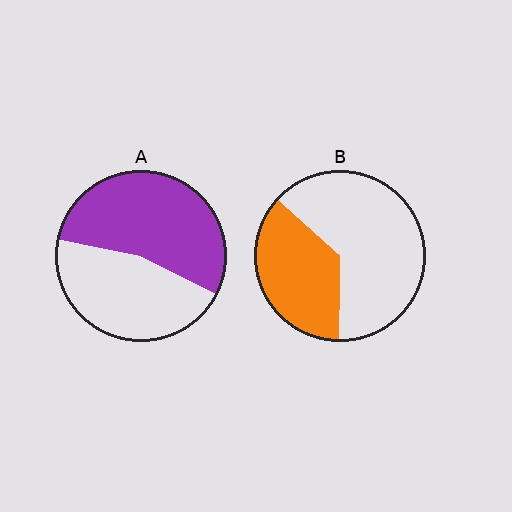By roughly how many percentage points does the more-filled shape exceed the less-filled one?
By roughly 20 percentage points (A over B).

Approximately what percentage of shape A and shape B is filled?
A is approximately 55% and B is approximately 35%.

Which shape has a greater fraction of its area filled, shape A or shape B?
Shape A.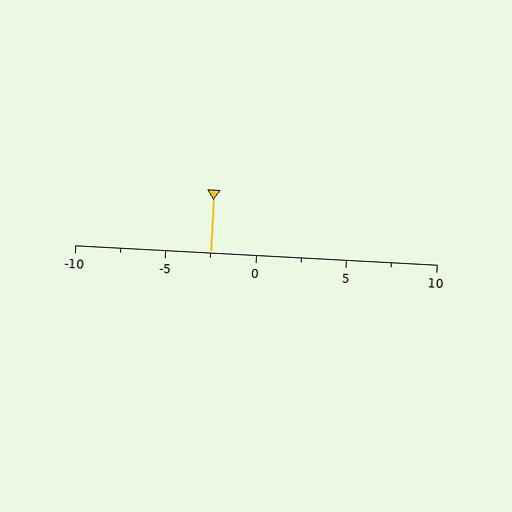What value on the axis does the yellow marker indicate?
The marker indicates approximately -2.5.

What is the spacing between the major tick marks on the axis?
The major ticks are spaced 5 apart.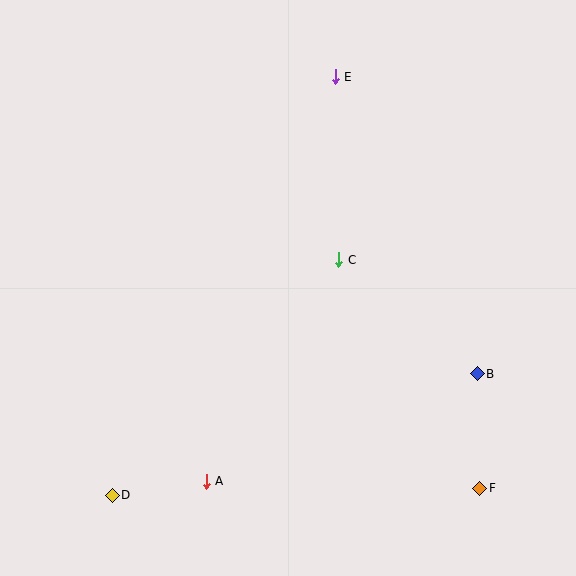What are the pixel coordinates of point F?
Point F is at (480, 488).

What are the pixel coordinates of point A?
Point A is at (206, 482).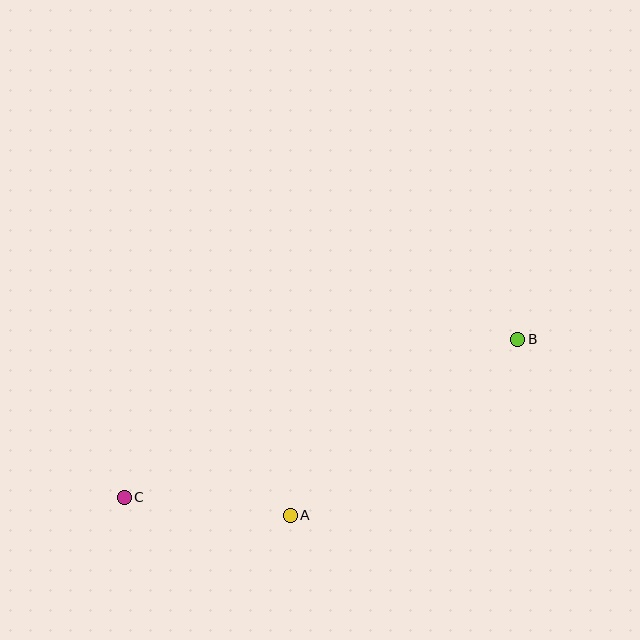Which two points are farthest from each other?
Points B and C are farthest from each other.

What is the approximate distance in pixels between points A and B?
The distance between A and B is approximately 288 pixels.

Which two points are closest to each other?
Points A and C are closest to each other.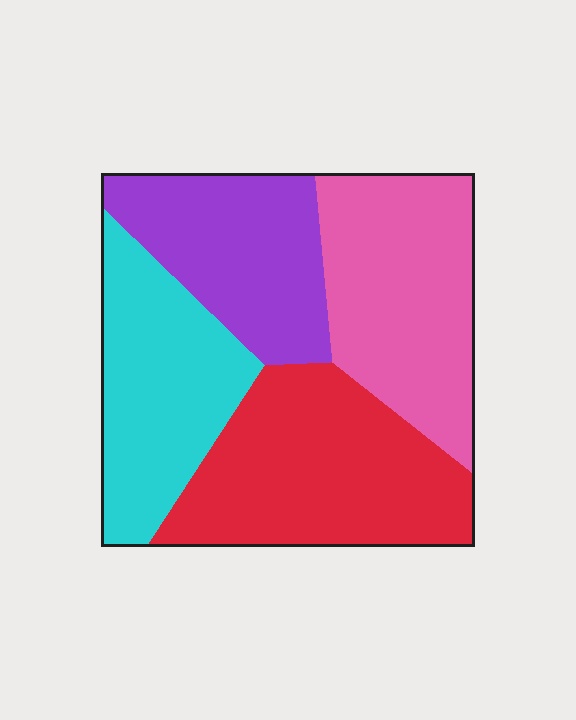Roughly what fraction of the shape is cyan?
Cyan takes up about one quarter (1/4) of the shape.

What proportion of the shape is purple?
Purple takes up about one fifth (1/5) of the shape.